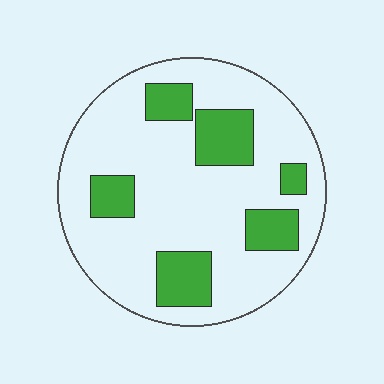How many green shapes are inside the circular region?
6.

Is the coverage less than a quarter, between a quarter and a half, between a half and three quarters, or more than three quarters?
Less than a quarter.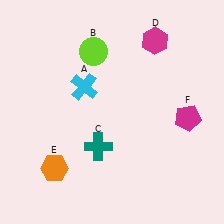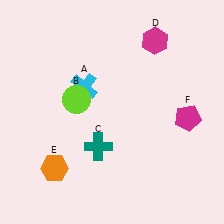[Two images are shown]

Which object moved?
The lime circle (B) moved down.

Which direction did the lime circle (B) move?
The lime circle (B) moved down.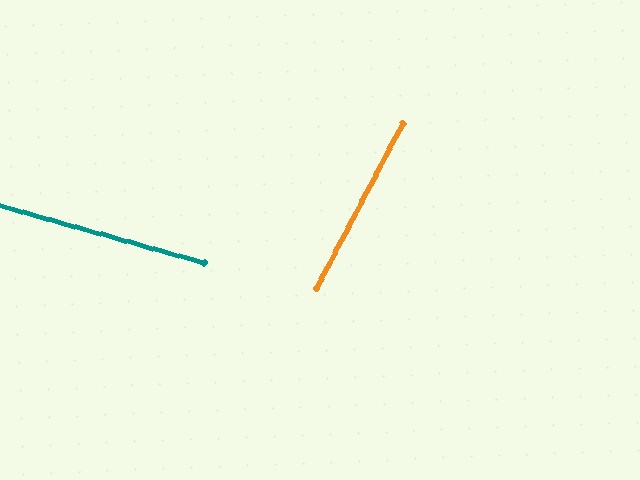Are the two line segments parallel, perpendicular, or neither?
Neither parallel nor perpendicular — they differ by about 78°.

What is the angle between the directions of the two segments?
Approximately 78 degrees.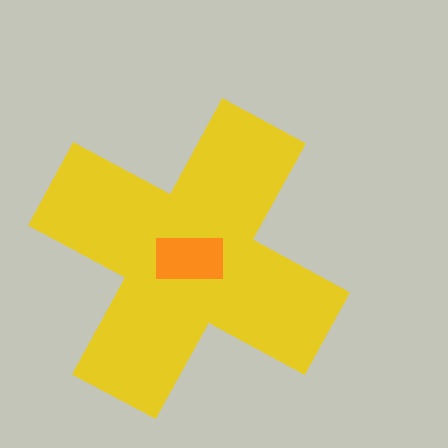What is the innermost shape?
The orange rectangle.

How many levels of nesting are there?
2.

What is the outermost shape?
The yellow cross.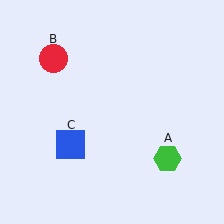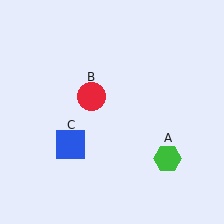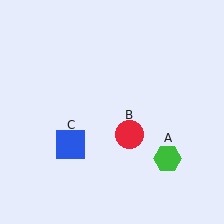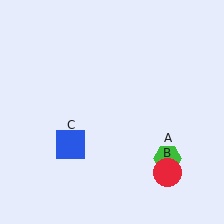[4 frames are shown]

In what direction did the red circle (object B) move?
The red circle (object B) moved down and to the right.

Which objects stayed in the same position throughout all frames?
Green hexagon (object A) and blue square (object C) remained stationary.